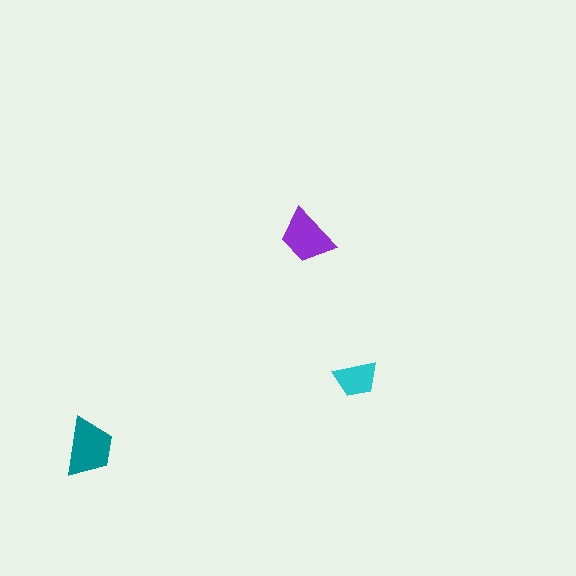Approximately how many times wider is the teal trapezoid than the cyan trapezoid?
About 1.5 times wider.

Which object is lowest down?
The teal trapezoid is bottommost.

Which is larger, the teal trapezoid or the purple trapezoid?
The teal one.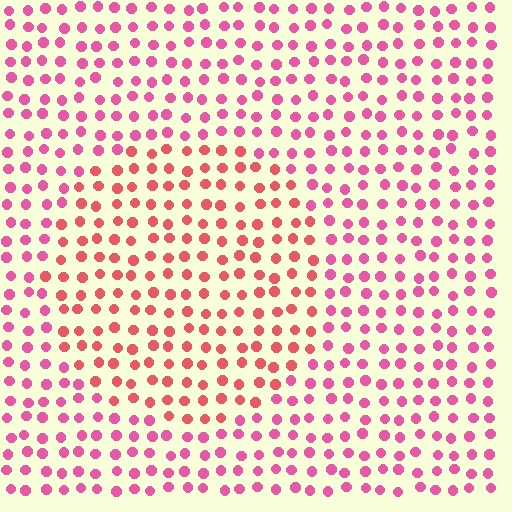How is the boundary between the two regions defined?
The boundary is defined purely by a slight shift in hue (about 27 degrees). Spacing, size, and orientation are identical on both sides.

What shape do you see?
I see a circle.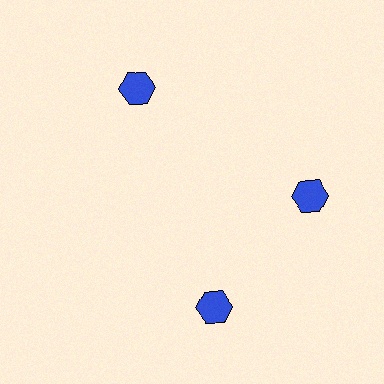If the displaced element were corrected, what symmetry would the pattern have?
It would have 3-fold rotational symmetry — the pattern would map onto itself every 120 degrees.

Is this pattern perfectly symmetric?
No. The 3 blue hexagons are arranged in a ring, but one element near the 7 o'clock position is rotated out of alignment along the ring, breaking the 3-fold rotational symmetry.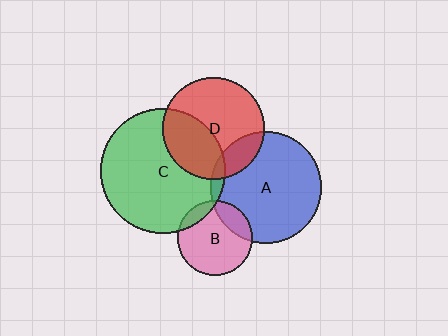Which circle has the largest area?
Circle C (green).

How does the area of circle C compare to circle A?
Approximately 1.3 times.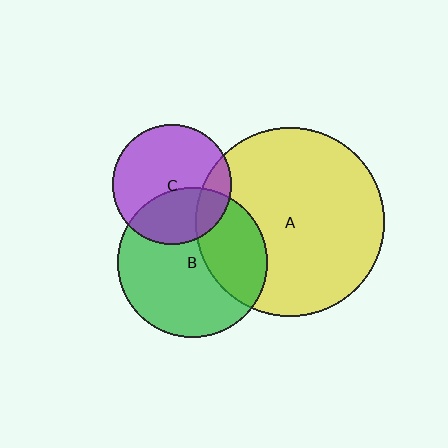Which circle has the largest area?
Circle A (yellow).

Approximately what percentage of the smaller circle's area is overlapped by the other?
Approximately 15%.